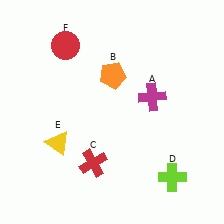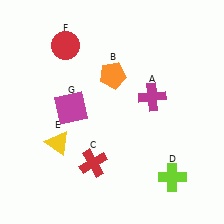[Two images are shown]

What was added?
A magenta square (G) was added in Image 2.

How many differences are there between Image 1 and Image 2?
There is 1 difference between the two images.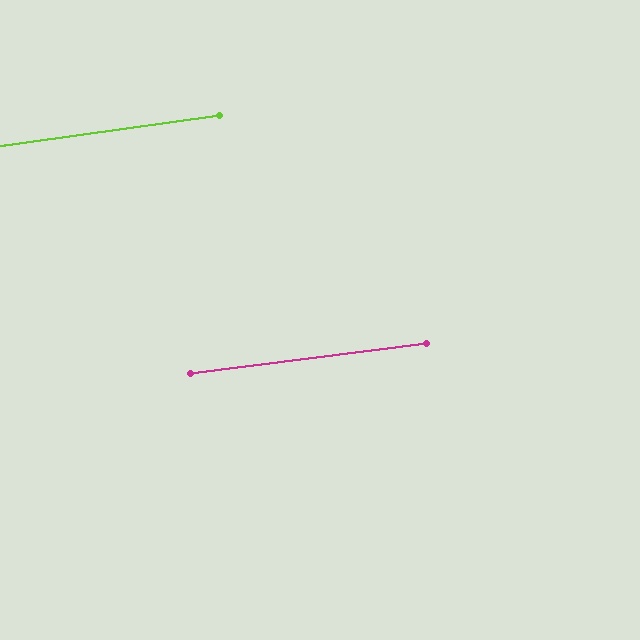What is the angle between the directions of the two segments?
Approximately 1 degree.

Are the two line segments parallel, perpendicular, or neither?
Parallel — their directions differ by only 0.7°.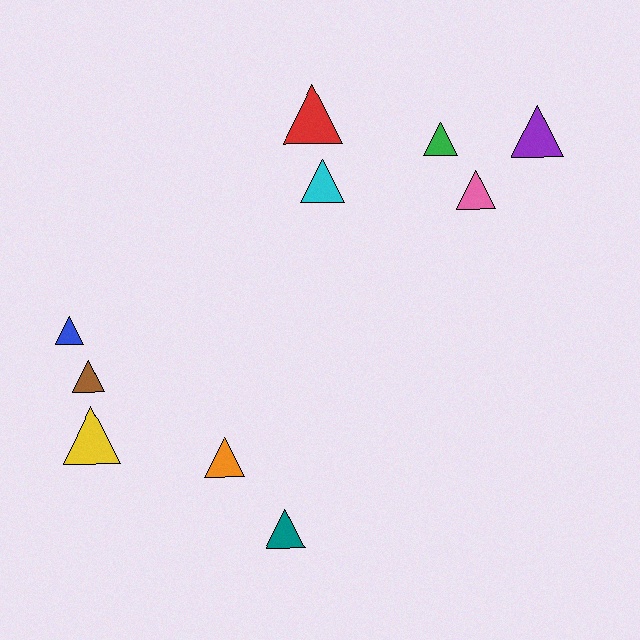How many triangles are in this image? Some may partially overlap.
There are 10 triangles.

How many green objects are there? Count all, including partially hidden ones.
There is 1 green object.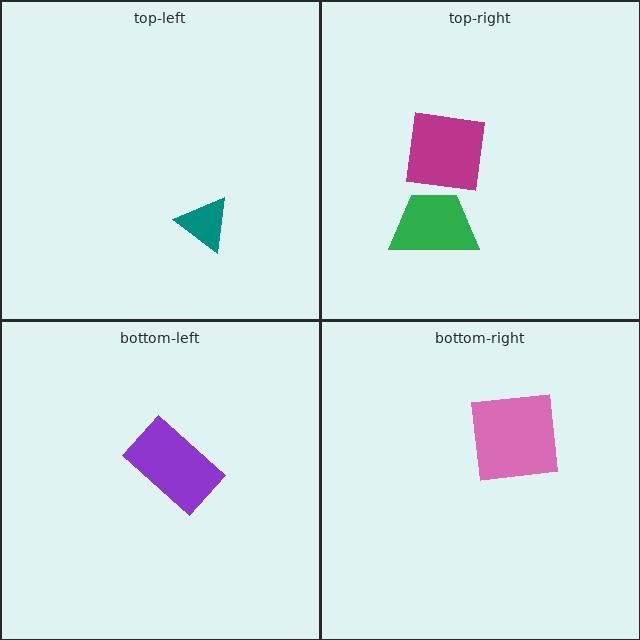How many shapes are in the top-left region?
1.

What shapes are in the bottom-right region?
The pink square.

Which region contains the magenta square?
The top-right region.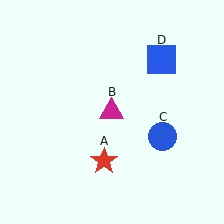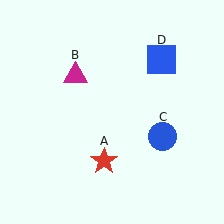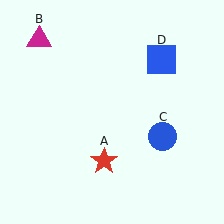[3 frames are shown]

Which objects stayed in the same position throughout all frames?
Red star (object A) and blue circle (object C) and blue square (object D) remained stationary.